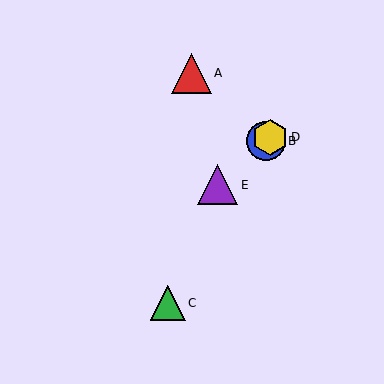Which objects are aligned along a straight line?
Objects B, D, E are aligned along a straight line.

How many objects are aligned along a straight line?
3 objects (B, D, E) are aligned along a straight line.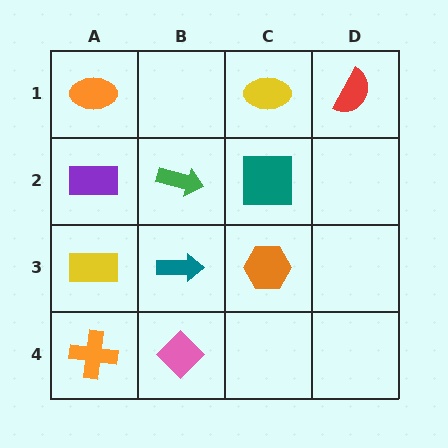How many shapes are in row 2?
3 shapes.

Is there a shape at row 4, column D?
No, that cell is empty.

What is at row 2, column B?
A green arrow.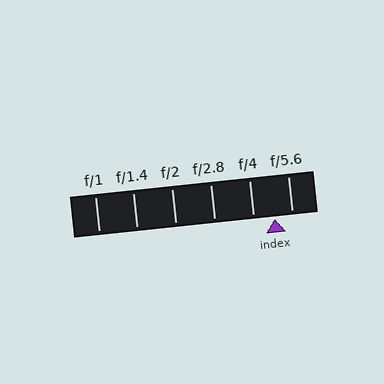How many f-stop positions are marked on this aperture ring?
There are 6 f-stop positions marked.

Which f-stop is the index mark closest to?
The index mark is closest to f/5.6.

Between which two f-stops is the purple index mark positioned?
The index mark is between f/4 and f/5.6.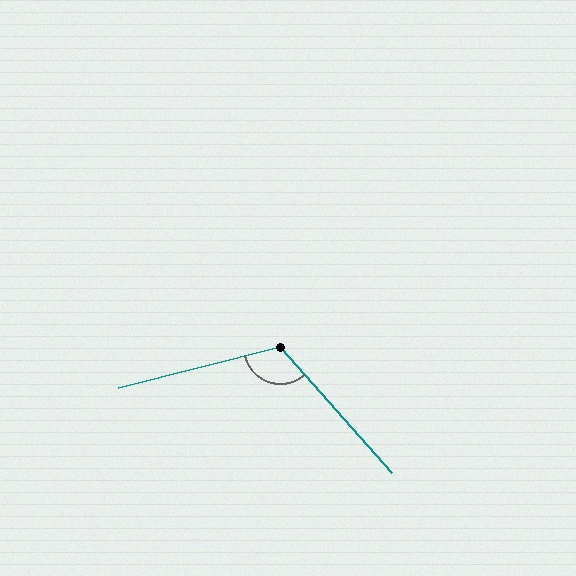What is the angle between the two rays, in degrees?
Approximately 117 degrees.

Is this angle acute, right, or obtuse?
It is obtuse.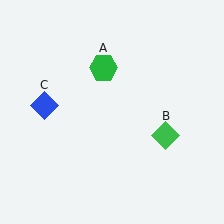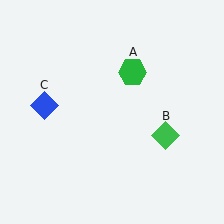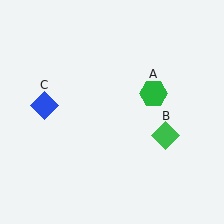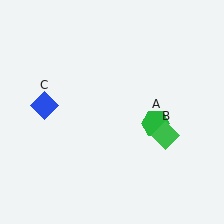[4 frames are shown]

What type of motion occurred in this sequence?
The green hexagon (object A) rotated clockwise around the center of the scene.